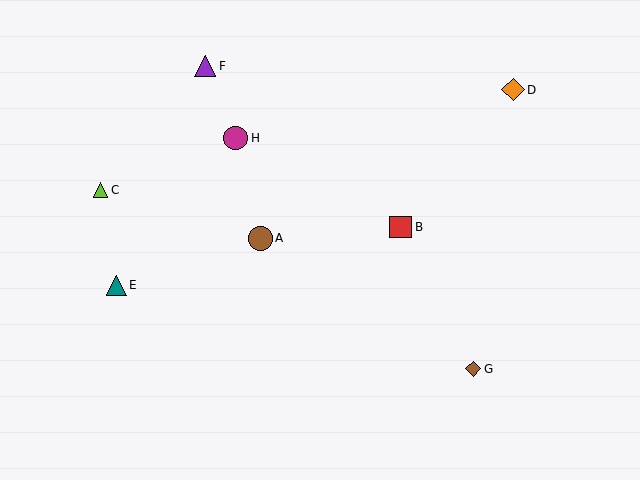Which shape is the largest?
The brown circle (labeled A) is the largest.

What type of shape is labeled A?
Shape A is a brown circle.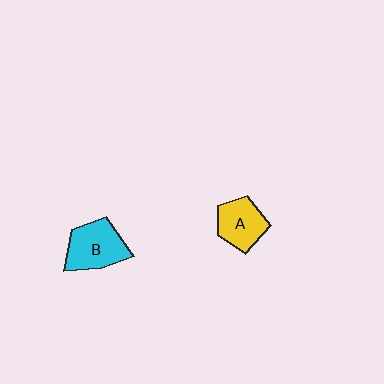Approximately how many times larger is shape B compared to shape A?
Approximately 1.2 times.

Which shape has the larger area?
Shape B (cyan).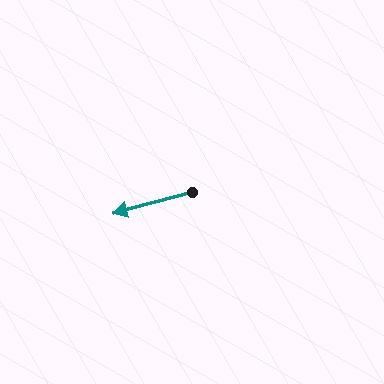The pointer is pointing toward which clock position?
Roughly 9 o'clock.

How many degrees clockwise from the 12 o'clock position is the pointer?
Approximately 255 degrees.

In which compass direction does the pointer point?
West.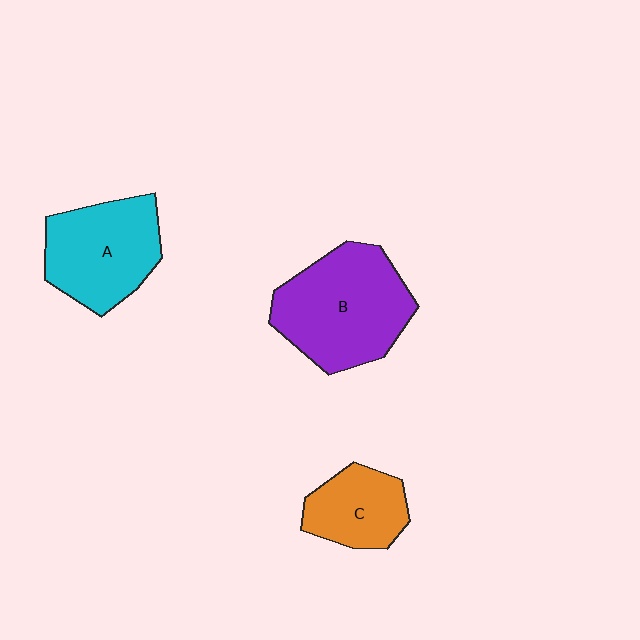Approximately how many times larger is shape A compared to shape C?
Approximately 1.5 times.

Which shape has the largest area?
Shape B (purple).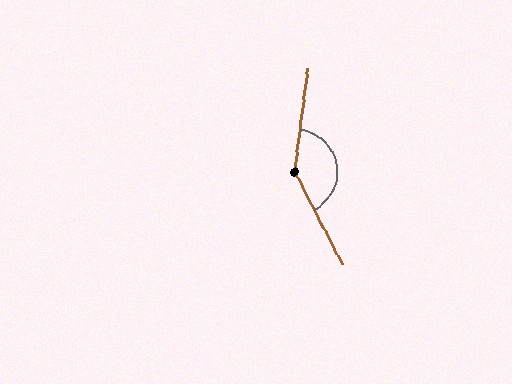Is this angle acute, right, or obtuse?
It is obtuse.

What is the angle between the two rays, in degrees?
Approximately 146 degrees.